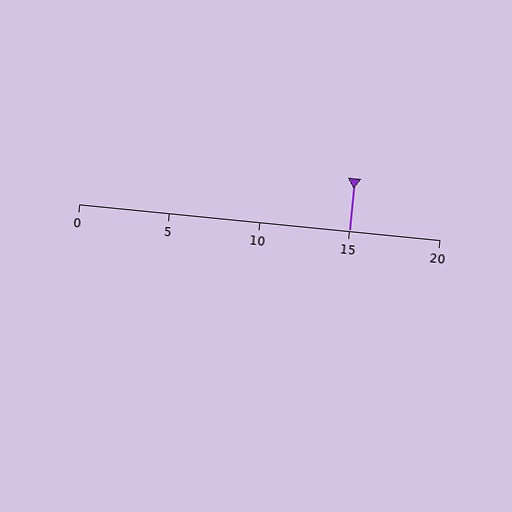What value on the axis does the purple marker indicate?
The marker indicates approximately 15.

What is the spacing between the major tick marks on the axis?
The major ticks are spaced 5 apart.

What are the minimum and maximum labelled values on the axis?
The axis runs from 0 to 20.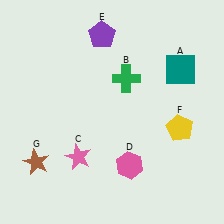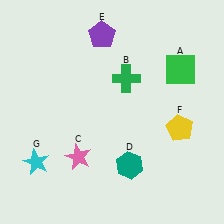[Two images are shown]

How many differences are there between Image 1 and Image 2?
There are 3 differences between the two images.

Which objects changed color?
A changed from teal to green. D changed from pink to teal. G changed from brown to cyan.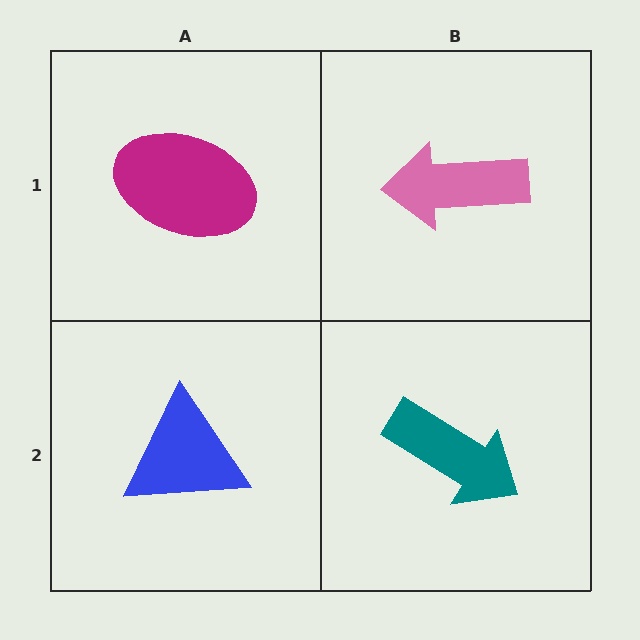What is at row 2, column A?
A blue triangle.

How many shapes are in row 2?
2 shapes.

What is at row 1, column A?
A magenta ellipse.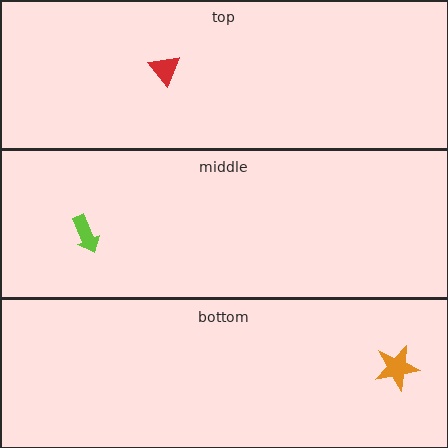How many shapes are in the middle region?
1.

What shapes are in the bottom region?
The orange star.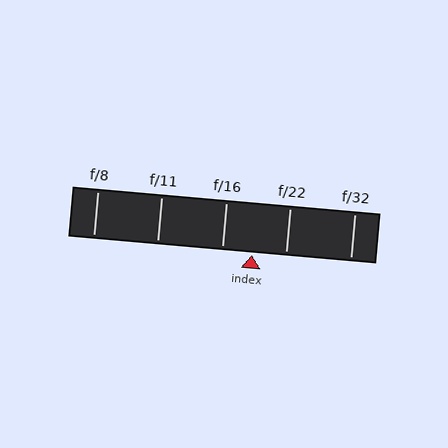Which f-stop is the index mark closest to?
The index mark is closest to f/16.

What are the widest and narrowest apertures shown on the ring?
The widest aperture shown is f/8 and the narrowest is f/32.